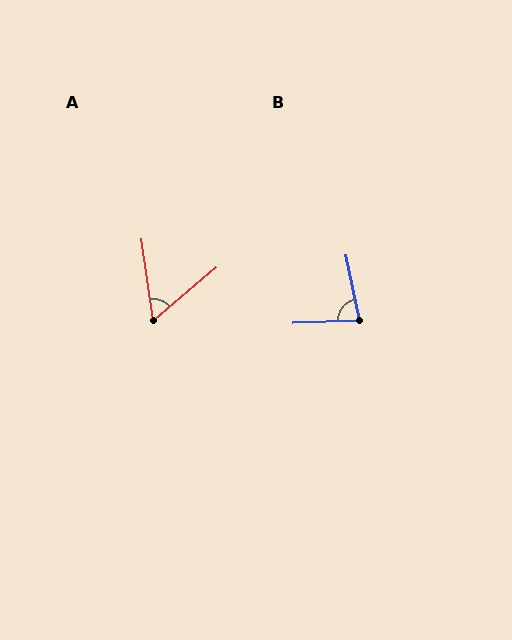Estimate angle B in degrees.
Approximately 80 degrees.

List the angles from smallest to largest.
A (58°), B (80°).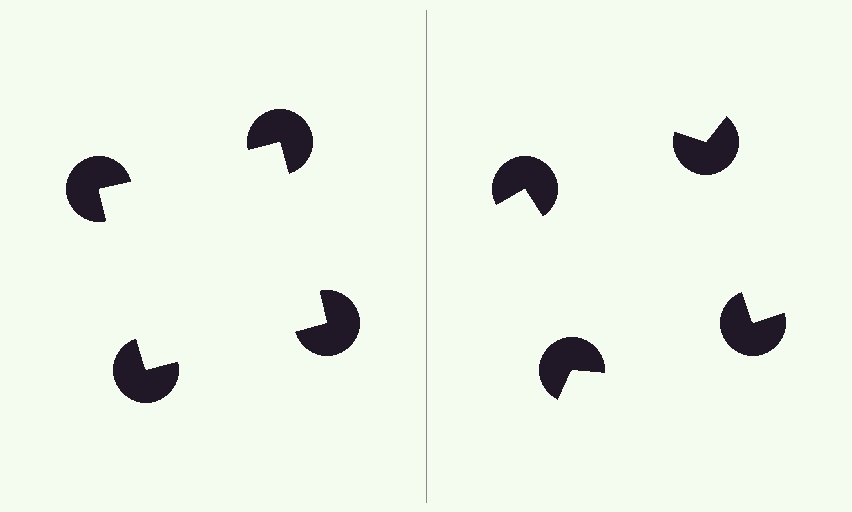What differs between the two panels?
The pac-man discs are positioned identically on both sides; only the wedge orientations differ. On the left they align to a square; on the right they are misaligned.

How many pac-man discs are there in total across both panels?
8 — 4 on each side.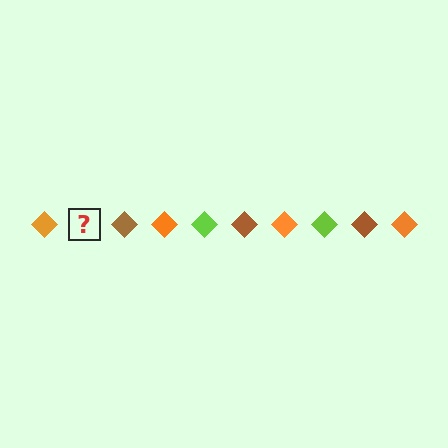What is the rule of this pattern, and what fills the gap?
The rule is that the pattern cycles through orange, lime, brown diamonds. The gap should be filled with a lime diamond.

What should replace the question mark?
The question mark should be replaced with a lime diamond.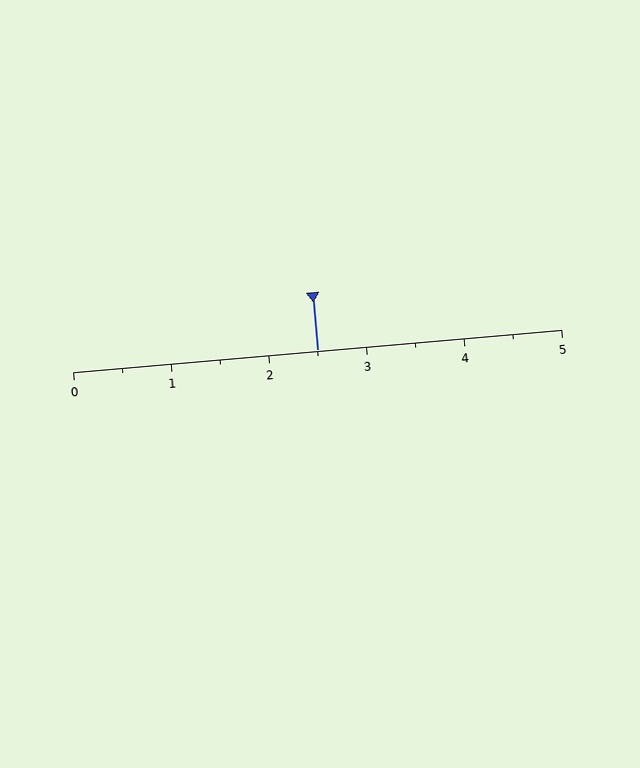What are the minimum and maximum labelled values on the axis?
The axis runs from 0 to 5.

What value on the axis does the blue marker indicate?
The marker indicates approximately 2.5.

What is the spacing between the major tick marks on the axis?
The major ticks are spaced 1 apart.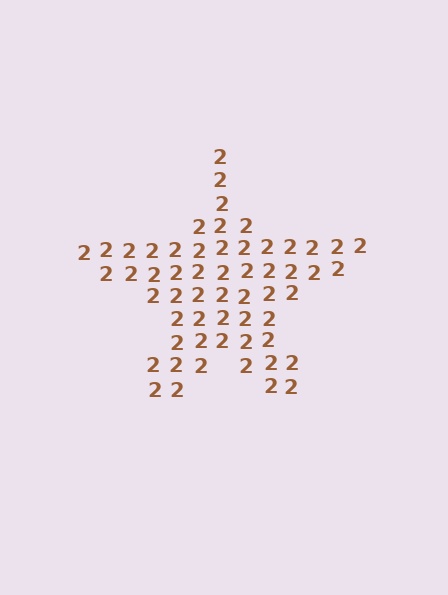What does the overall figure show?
The overall figure shows a star.